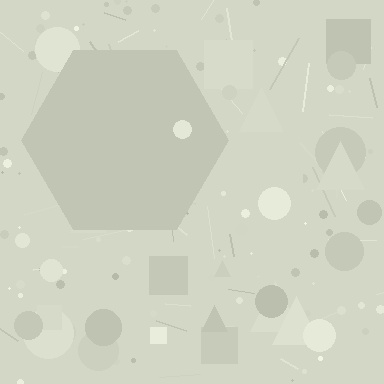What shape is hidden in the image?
A hexagon is hidden in the image.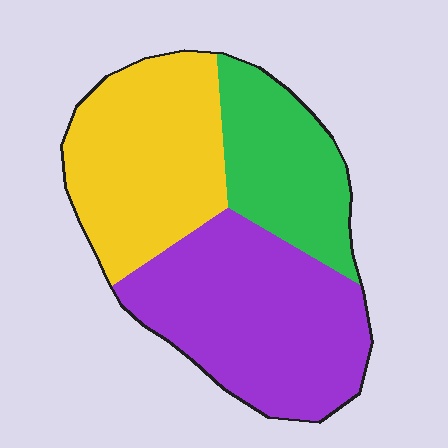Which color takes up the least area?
Green, at roughly 25%.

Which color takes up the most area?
Purple, at roughly 40%.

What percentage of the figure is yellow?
Yellow covers 35% of the figure.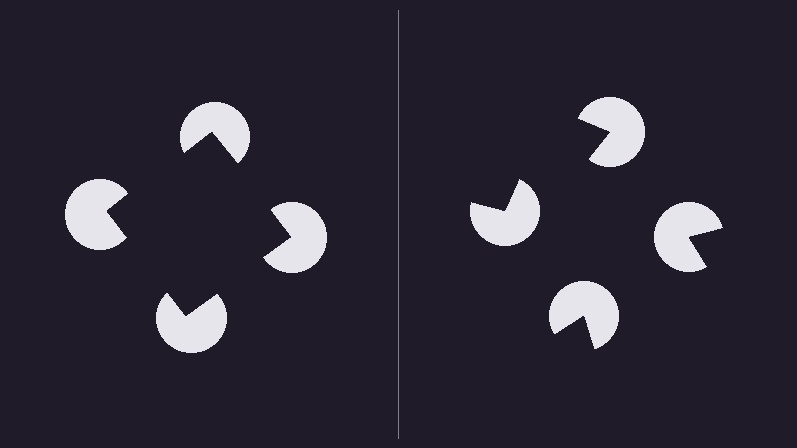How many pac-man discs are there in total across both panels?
8 — 4 on each side.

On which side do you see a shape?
An illusory square appears on the left side. On the right side the wedge cuts are rotated, so no coherent shape forms.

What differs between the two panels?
The pac-man discs are positioned identically on both sides; only the wedge orientations differ. On the left they align to a square; on the right they are misaligned.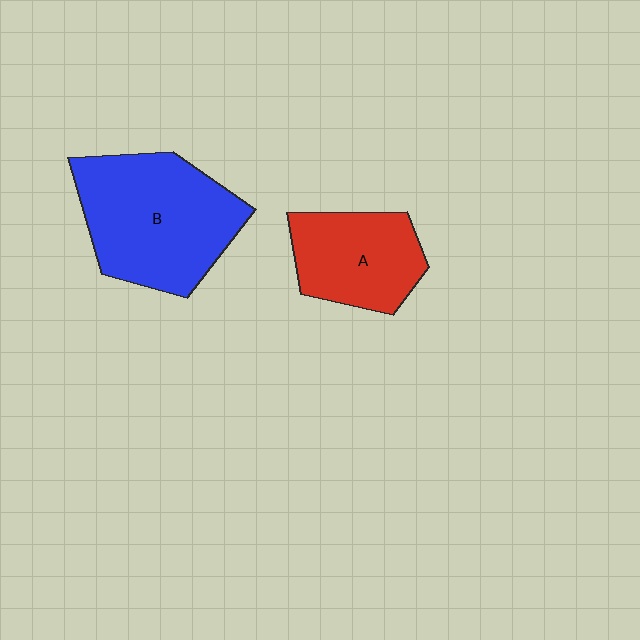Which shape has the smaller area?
Shape A (red).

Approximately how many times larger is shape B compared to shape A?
Approximately 1.6 times.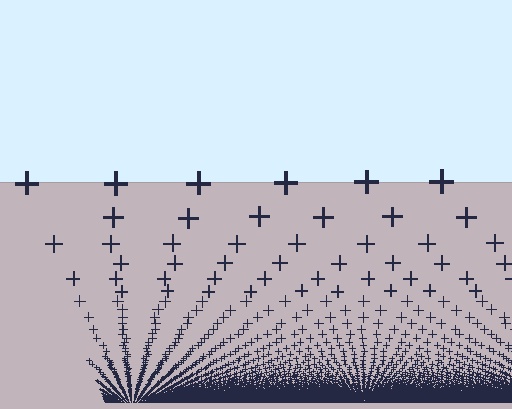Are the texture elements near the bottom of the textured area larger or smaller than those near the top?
Smaller. The gradient is inverted — elements near the bottom are smaller and denser.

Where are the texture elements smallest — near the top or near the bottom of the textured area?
Near the bottom.